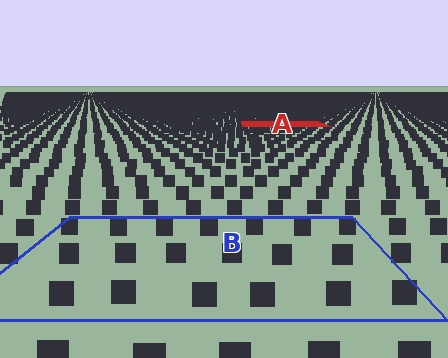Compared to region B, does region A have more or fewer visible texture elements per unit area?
Region A has more texture elements per unit area — they are packed more densely because it is farther away.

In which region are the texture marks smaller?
The texture marks are smaller in region A, because it is farther away.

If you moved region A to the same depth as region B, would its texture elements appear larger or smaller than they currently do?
They would appear larger. At a closer depth, the same texture elements are projected at a bigger on-screen size.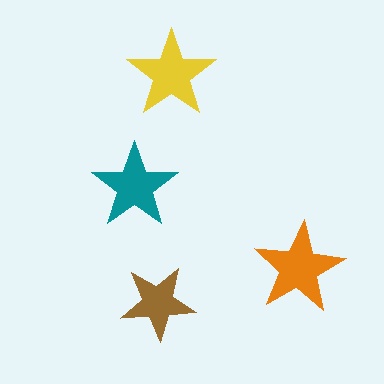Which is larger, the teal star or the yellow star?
The yellow one.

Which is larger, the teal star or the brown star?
The teal one.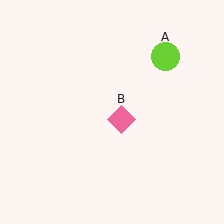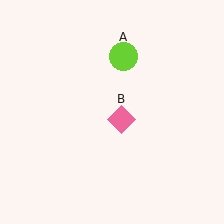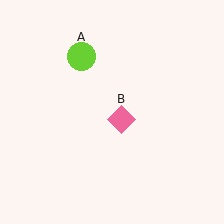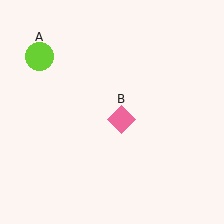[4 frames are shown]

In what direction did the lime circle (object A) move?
The lime circle (object A) moved left.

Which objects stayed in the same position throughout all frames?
Pink diamond (object B) remained stationary.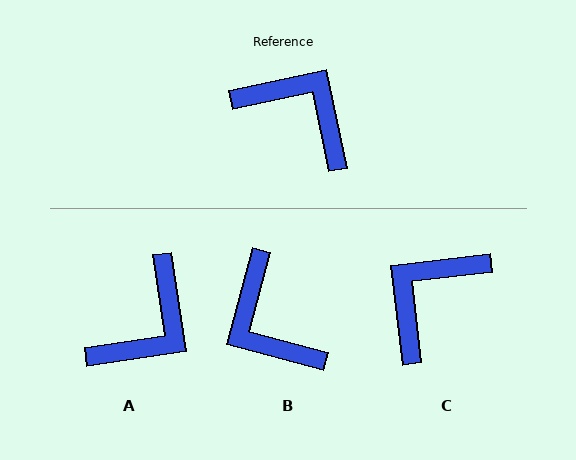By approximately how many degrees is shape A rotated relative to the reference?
Approximately 94 degrees clockwise.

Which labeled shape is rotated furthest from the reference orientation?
B, about 153 degrees away.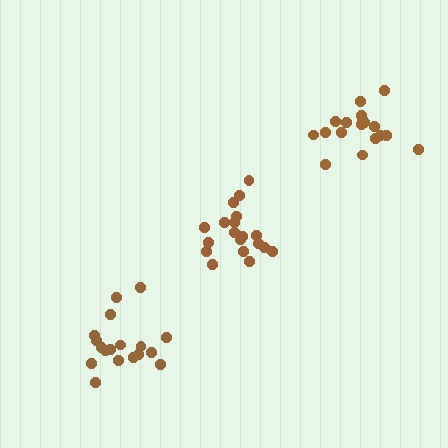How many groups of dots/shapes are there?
There are 3 groups.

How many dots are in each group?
Group 1: 19 dots, Group 2: 18 dots, Group 3: 18 dots (55 total).